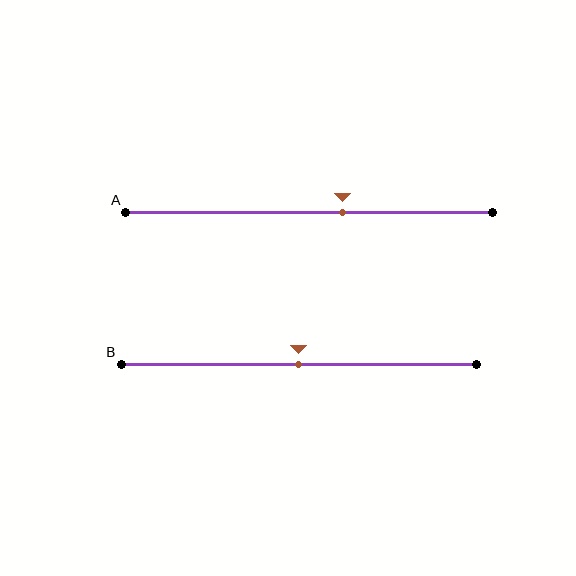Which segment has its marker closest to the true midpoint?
Segment B has its marker closest to the true midpoint.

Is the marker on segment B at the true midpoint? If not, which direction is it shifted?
Yes, the marker on segment B is at the true midpoint.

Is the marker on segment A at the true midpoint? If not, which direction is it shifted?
No, the marker on segment A is shifted to the right by about 9% of the segment length.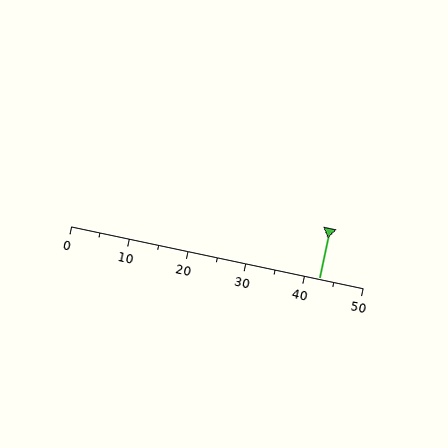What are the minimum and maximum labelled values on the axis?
The axis runs from 0 to 50.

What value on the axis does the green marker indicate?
The marker indicates approximately 42.5.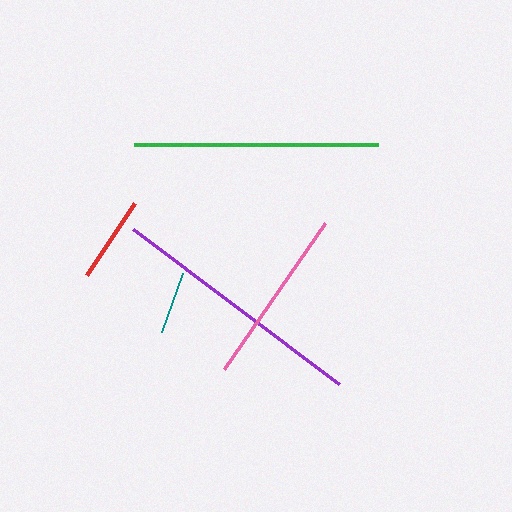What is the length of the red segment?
The red segment is approximately 87 pixels long.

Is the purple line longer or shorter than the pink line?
The purple line is longer than the pink line.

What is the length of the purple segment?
The purple segment is approximately 258 pixels long.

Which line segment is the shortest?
The teal line is the shortest at approximately 63 pixels.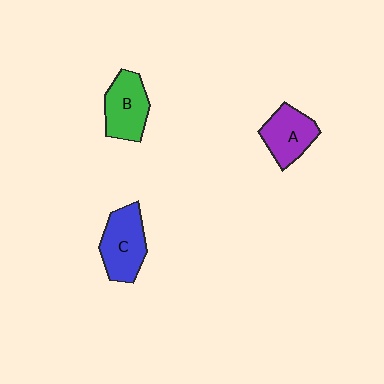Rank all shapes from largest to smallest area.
From largest to smallest: C (blue), B (green), A (purple).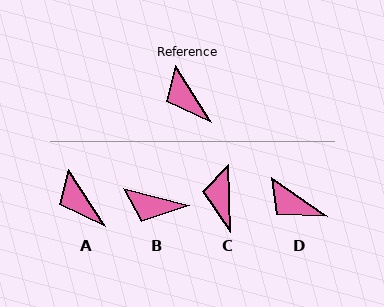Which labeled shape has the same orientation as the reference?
A.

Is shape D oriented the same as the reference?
No, it is off by about 23 degrees.